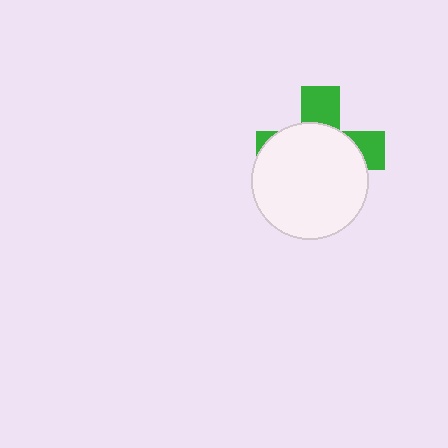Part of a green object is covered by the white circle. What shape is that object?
It is a cross.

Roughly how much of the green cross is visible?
A small part of it is visible (roughly 32%).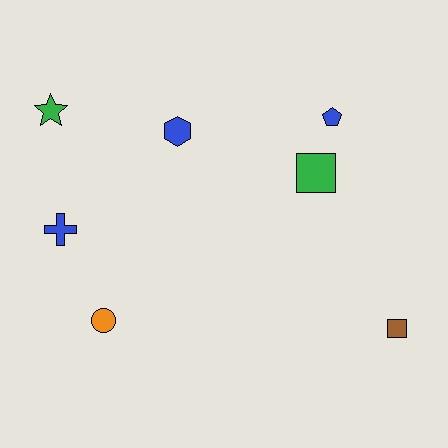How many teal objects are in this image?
There are no teal objects.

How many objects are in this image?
There are 7 objects.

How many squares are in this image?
There are 2 squares.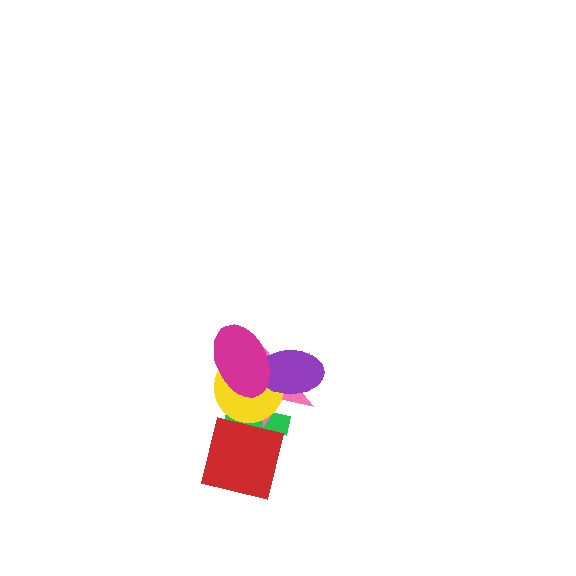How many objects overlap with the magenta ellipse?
4 objects overlap with the magenta ellipse.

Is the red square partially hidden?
No, no other shape covers it.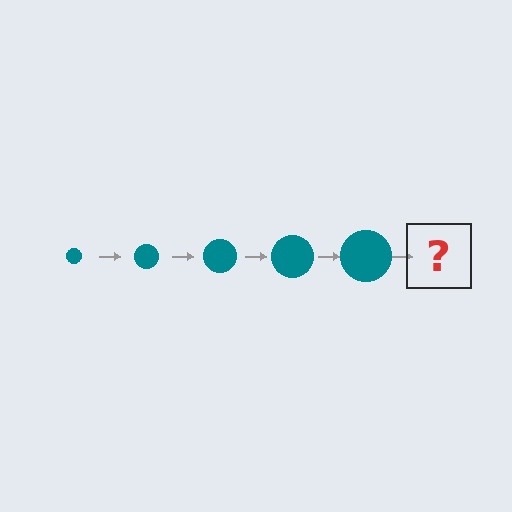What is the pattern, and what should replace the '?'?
The pattern is that the circle gets progressively larger each step. The '?' should be a teal circle, larger than the previous one.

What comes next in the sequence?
The next element should be a teal circle, larger than the previous one.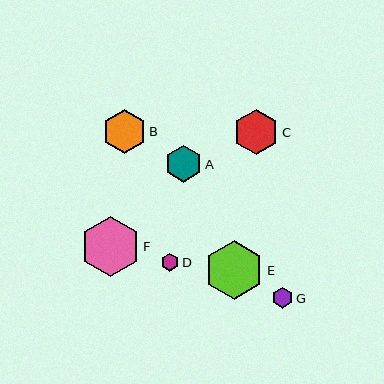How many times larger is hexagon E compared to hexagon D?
Hexagon E is approximately 3.3 times the size of hexagon D.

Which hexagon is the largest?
Hexagon F is the largest with a size of approximately 59 pixels.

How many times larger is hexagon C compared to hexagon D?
Hexagon C is approximately 2.5 times the size of hexagon D.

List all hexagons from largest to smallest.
From largest to smallest: F, E, C, B, A, G, D.